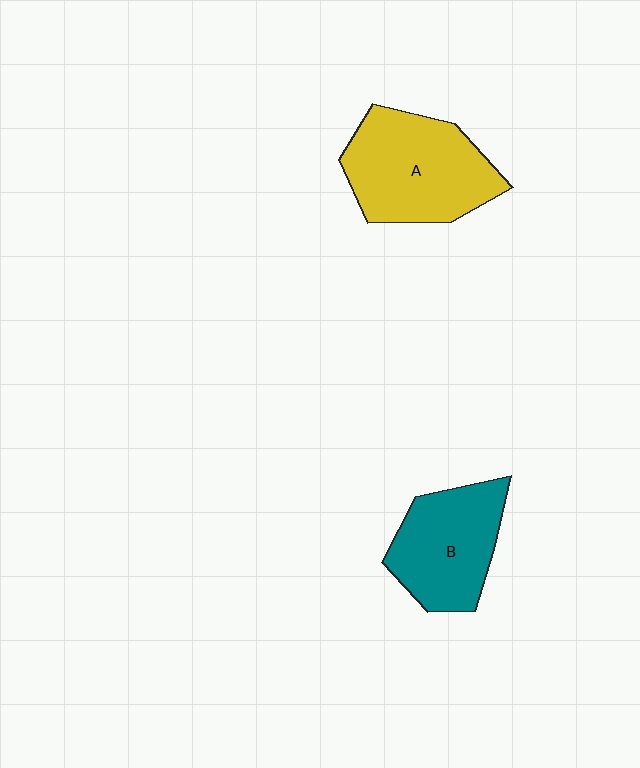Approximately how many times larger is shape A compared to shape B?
Approximately 1.2 times.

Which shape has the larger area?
Shape A (yellow).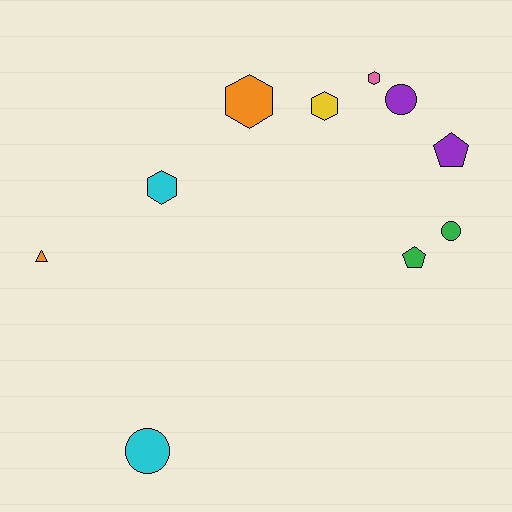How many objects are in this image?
There are 10 objects.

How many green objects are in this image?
There are 2 green objects.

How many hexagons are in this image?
There are 4 hexagons.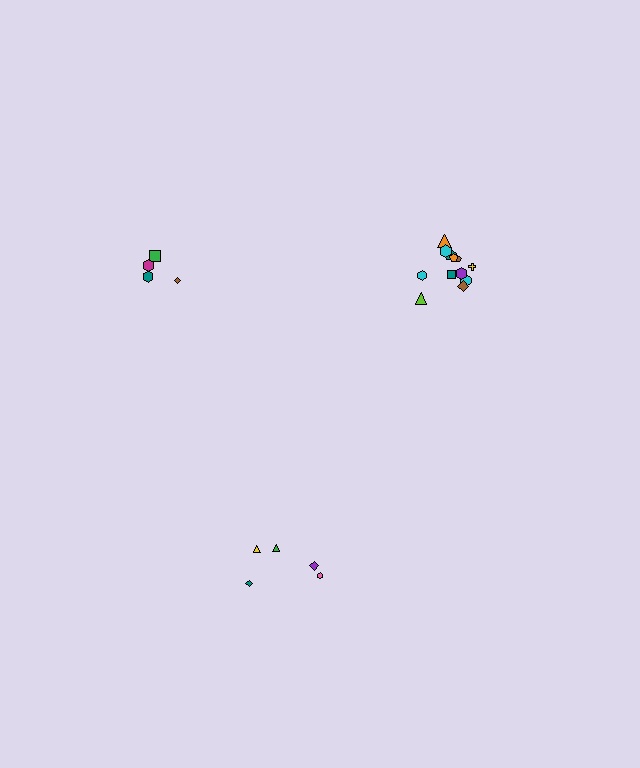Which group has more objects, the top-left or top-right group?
The top-right group.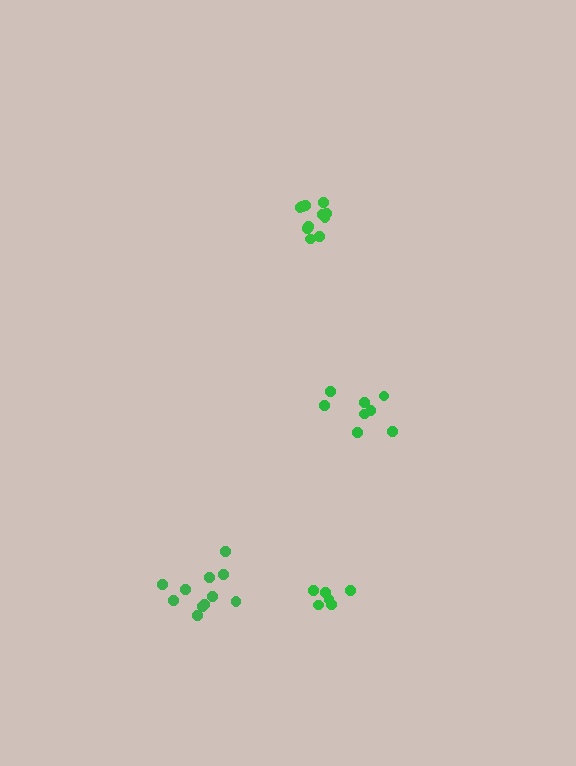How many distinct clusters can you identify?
There are 4 distinct clusters.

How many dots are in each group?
Group 1: 11 dots, Group 2: 11 dots, Group 3: 6 dots, Group 4: 8 dots (36 total).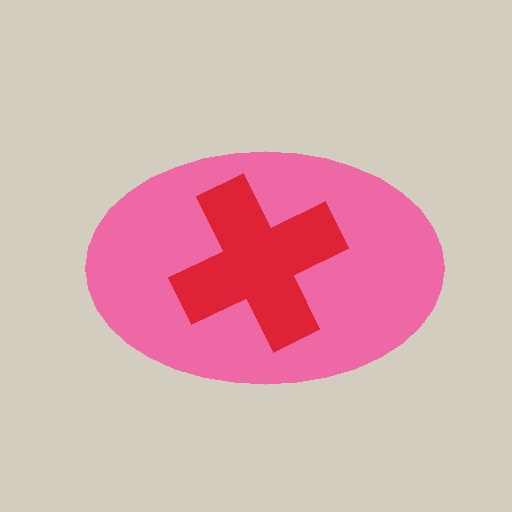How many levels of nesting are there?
2.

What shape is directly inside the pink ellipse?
The red cross.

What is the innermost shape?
The red cross.